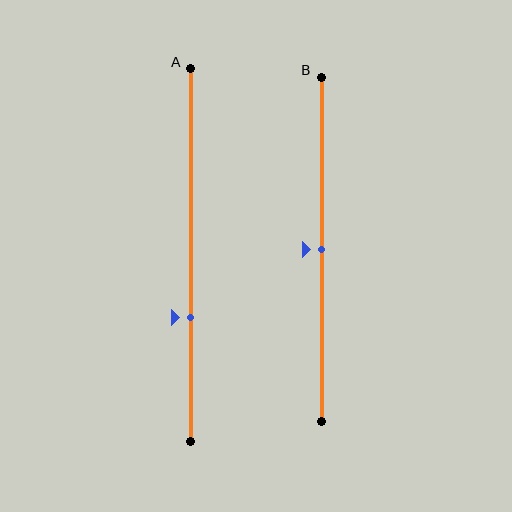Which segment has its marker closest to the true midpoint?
Segment B has its marker closest to the true midpoint.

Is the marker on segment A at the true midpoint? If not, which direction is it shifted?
No, the marker on segment A is shifted downward by about 17% of the segment length.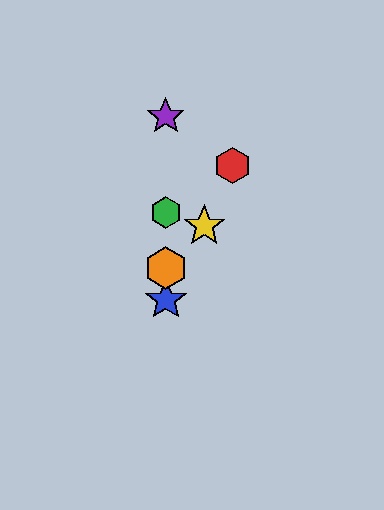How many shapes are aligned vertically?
4 shapes (the blue star, the green hexagon, the purple star, the orange hexagon) are aligned vertically.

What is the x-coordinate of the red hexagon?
The red hexagon is at x≈233.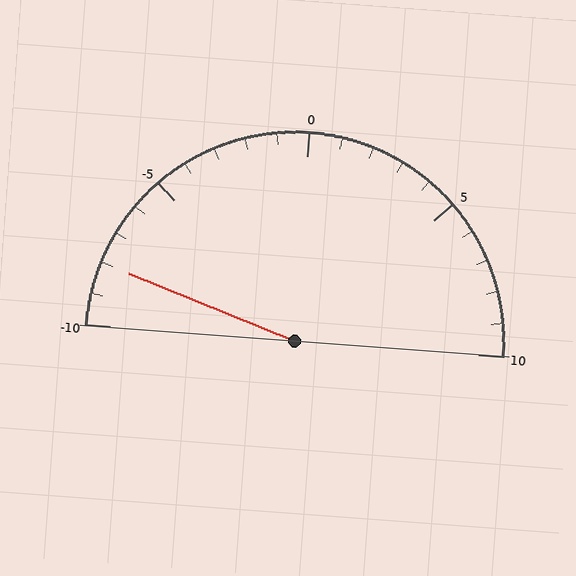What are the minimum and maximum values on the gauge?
The gauge ranges from -10 to 10.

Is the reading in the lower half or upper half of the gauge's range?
The reading is in the lower half of the range (-10 to 10).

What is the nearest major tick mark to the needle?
The nearest major tick mark is -10.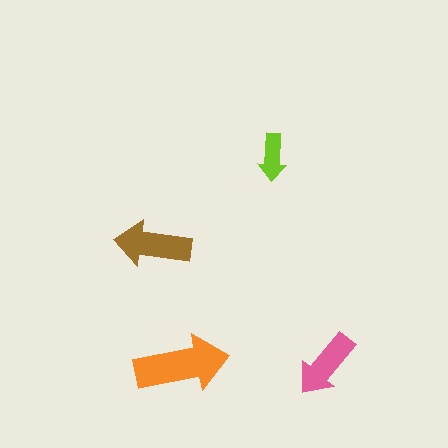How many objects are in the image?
There are 4 objects in the image.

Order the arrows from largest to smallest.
the orange one, the brown one, the pink one, the lime one.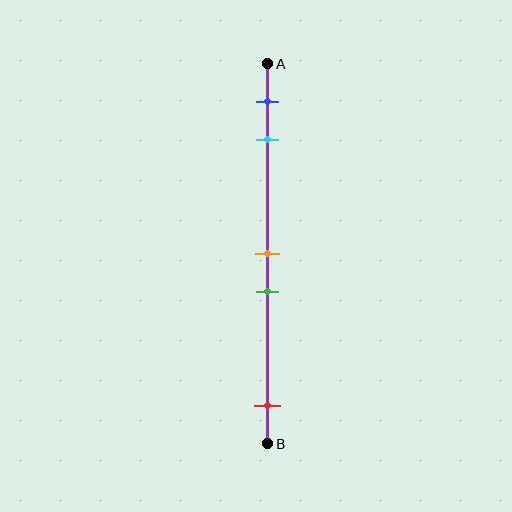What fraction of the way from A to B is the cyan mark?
The cyan mark is approximately 20% (0.2) of the way from A to B.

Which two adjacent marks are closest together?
The orange and green marks are the closest adjacent pair.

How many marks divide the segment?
There are 5 marks dividing the segment.